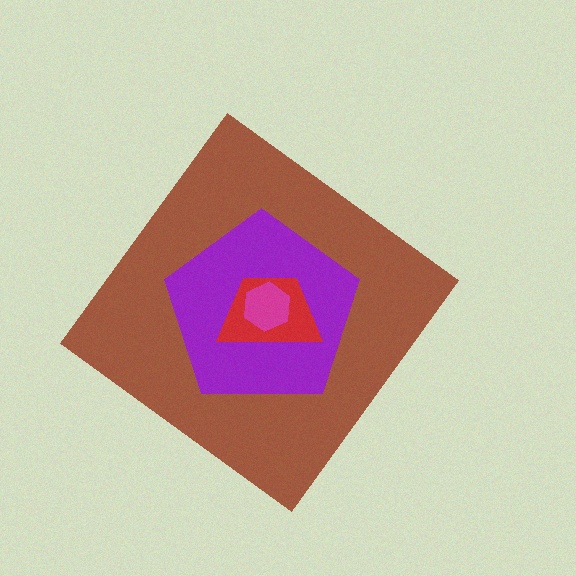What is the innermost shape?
The magenta hexagon.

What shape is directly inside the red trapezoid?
The magenta hexagon.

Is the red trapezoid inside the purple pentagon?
Yes.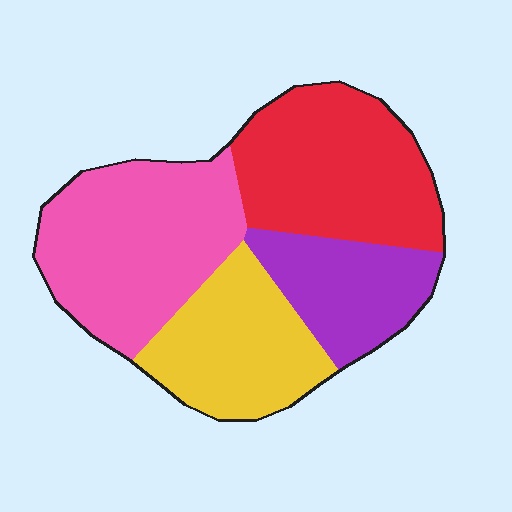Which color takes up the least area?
Purple, at roughly 15%.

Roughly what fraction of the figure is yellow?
Yellow covers 22% of the figure.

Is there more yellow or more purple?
Yellow.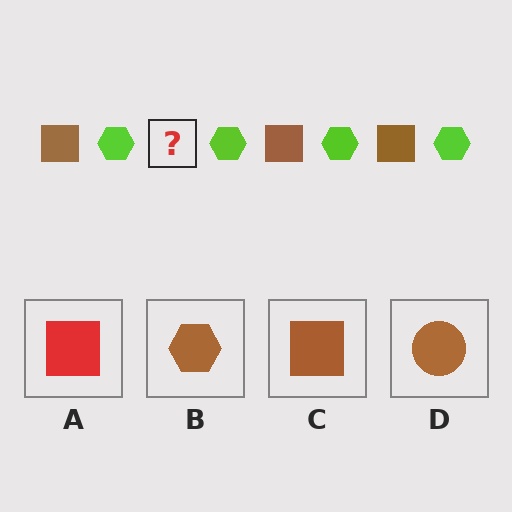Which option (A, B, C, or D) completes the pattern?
C.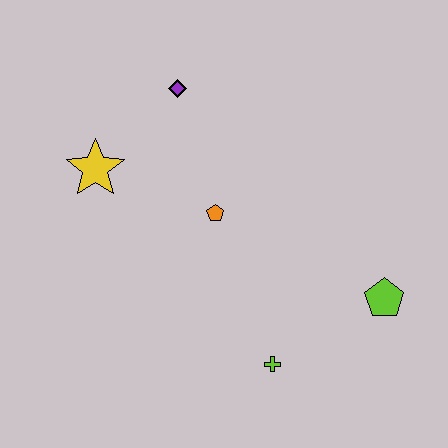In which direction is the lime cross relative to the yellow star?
The lime cross is below the yellow star.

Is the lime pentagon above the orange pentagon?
No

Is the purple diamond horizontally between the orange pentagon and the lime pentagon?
No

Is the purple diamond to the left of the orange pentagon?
Yes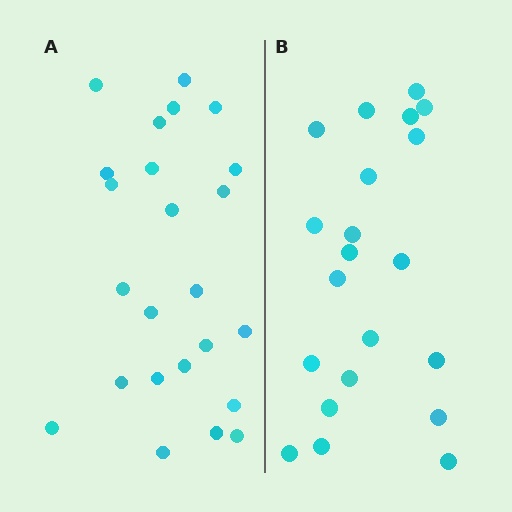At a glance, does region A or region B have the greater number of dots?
Region A (the left region) has more dots.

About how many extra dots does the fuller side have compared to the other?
Region A has just a few more — roughly 2 or 3 more dots than region B.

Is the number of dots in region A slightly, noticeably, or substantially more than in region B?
Region A has only slightly more — the two regions are fairly close. The ratio is roughly 1.1 to 1.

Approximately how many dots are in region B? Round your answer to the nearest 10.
About 20 dots. (The exact count is 21, which rounds to 20.)